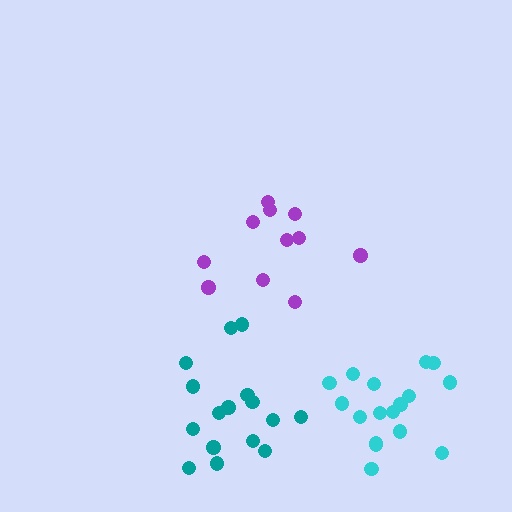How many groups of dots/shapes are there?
There are 3 groups.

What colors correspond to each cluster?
The clusters are colored: teal, purple, cyan.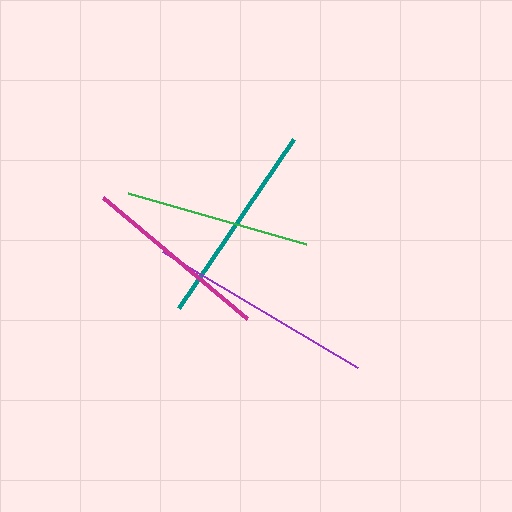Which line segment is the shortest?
The green line is the shortest at approximately 185 pixels.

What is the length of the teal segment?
The teal segment is approximately 205 pixels long.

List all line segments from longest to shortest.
From longest to shortest: purple, teal, magenta, green.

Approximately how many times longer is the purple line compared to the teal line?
The purple line is approximately 1.1 times the length of the teal line.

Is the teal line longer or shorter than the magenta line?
The teal line is longer than the magenta line.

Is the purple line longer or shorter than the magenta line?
The purple line is longer than the magenta line.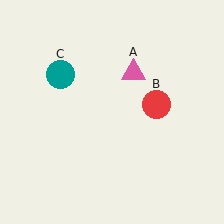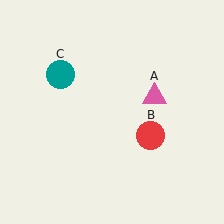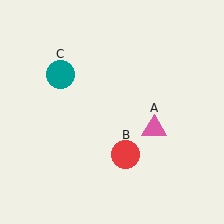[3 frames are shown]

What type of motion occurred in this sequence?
The pink triangle (object A), red circle (object B) rotated clockwise around the center of the scene.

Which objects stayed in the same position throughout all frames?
Teal circle (object C) remained stationary.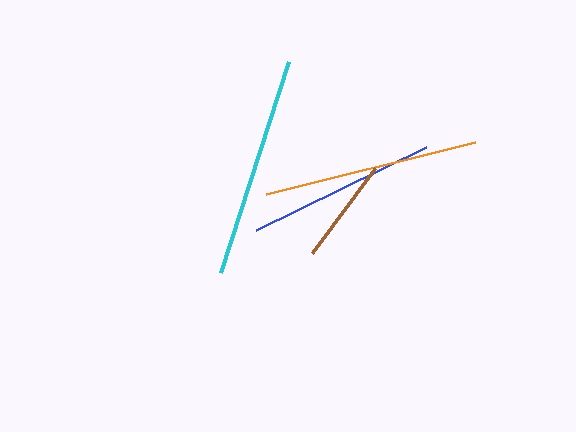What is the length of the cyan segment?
The cyan segment is approximately 222 pixels long.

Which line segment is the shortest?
The brown line is the shortest at approximately 106 pixels.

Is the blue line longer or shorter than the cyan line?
The cyan line is longer than the blue line.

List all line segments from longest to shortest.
From longest to shortest: cyan, orange, blue, brown.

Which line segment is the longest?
The cyan line is the longest at approximately 222 pixels.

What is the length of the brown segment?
The brown segment is approximately 106 pixels long.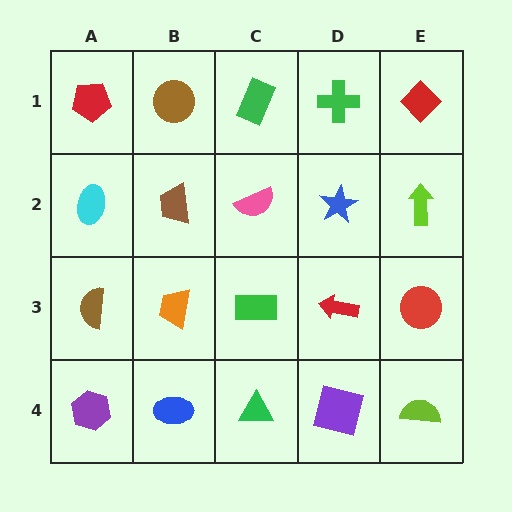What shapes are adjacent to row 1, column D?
A blue star (row 2, column D), a green rectangle (row 1, column C), a red diamond (row 1, column E).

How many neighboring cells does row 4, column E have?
2.